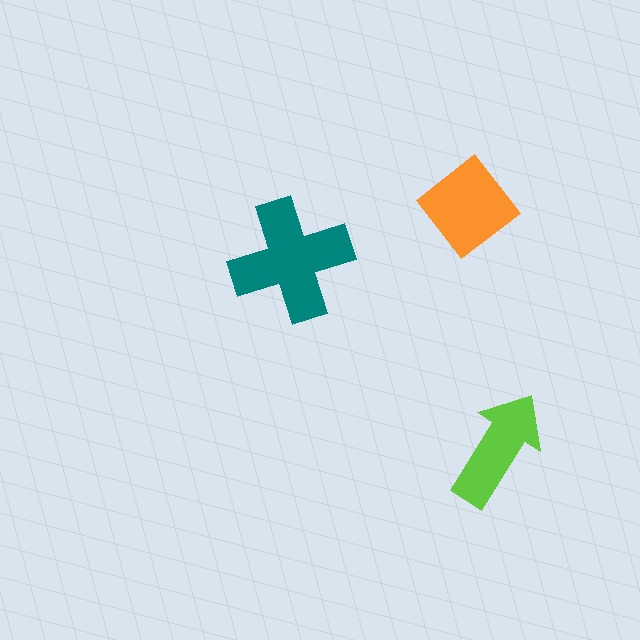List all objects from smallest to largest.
The lime arrow, the orange diamond, the teal cross.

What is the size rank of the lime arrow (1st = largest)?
3rd.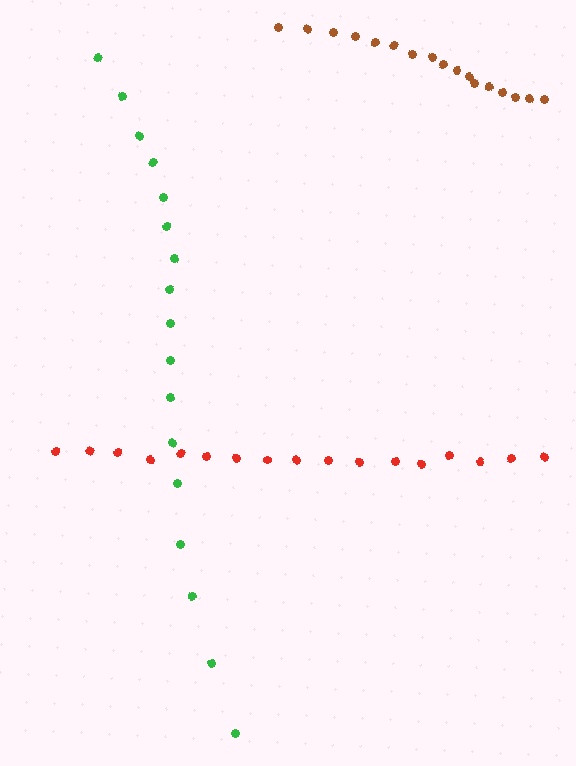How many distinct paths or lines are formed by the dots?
There are 3 distinct paths.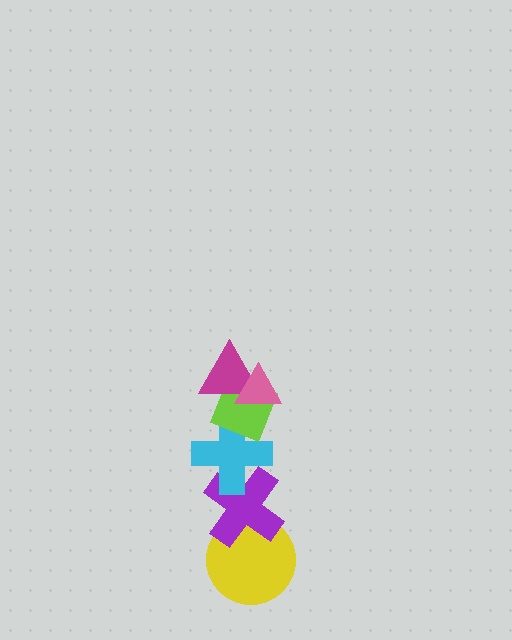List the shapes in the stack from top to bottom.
From top to bottom: the pink triangle, the magenta triangle, the lime diamond, the cyan cross, the purple cross, the yellow circle.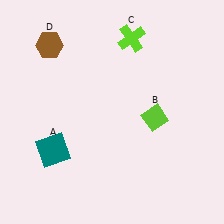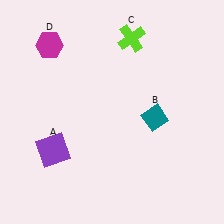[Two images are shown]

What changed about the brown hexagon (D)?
In Image 1, D is brown. In Image 2, it changed to magenta.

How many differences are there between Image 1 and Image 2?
There are 3 differences between the two images.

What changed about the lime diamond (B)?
In Image 1, B is lime. In Image 2, it changed to teal.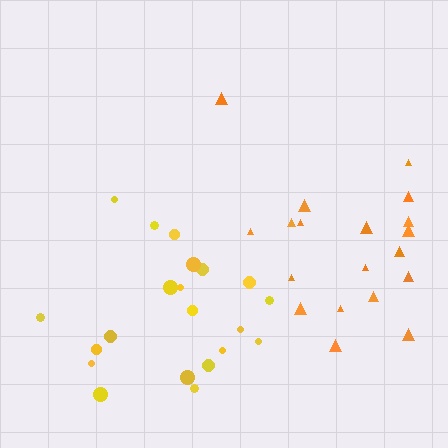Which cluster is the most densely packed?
Yellow.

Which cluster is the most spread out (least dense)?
Orange.